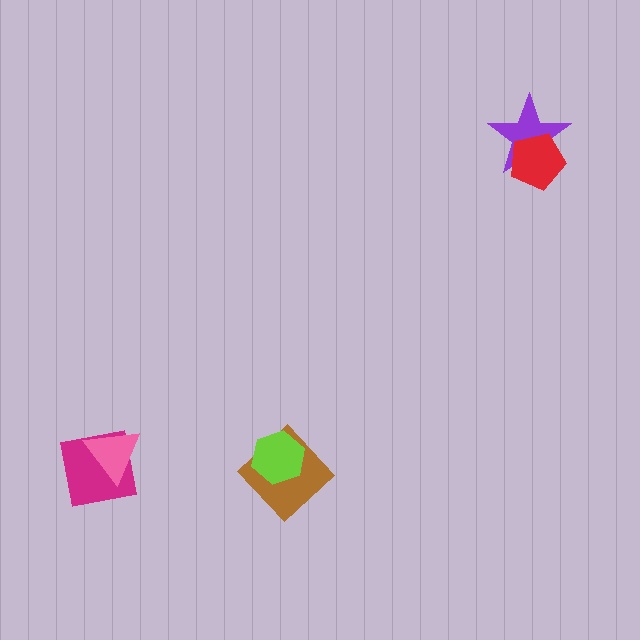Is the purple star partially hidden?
Yes, it is partially covered by another shape.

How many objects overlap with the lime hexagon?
1 object overlaps with the lime hexagon.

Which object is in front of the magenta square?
The pink triangle is in front of the magenta square.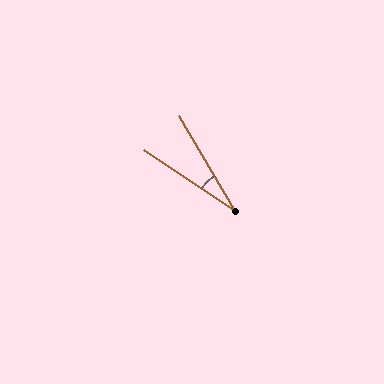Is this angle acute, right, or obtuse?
It is acute.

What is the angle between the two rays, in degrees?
Approximately 26 degrees.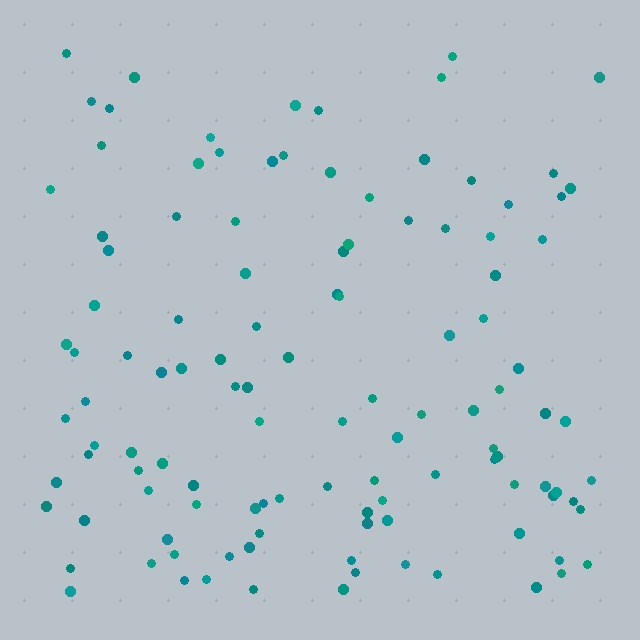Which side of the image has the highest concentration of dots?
The bottom.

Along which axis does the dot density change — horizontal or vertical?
Vertical.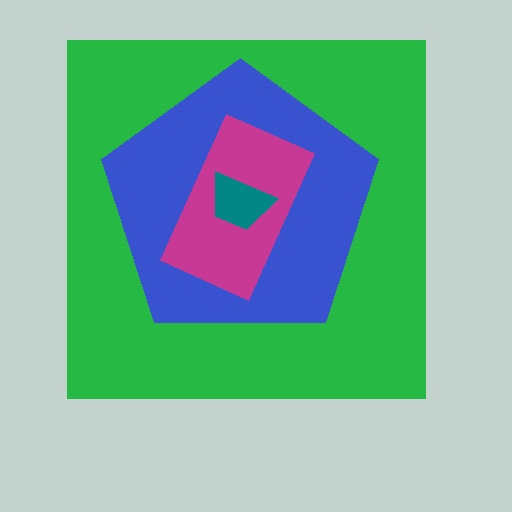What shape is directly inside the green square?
The blue pentagon.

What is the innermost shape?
The teal trapezoid.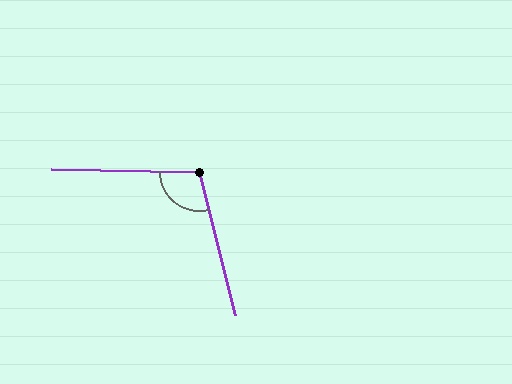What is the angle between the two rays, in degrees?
Approximately 105 degrees.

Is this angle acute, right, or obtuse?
It is obtuse.